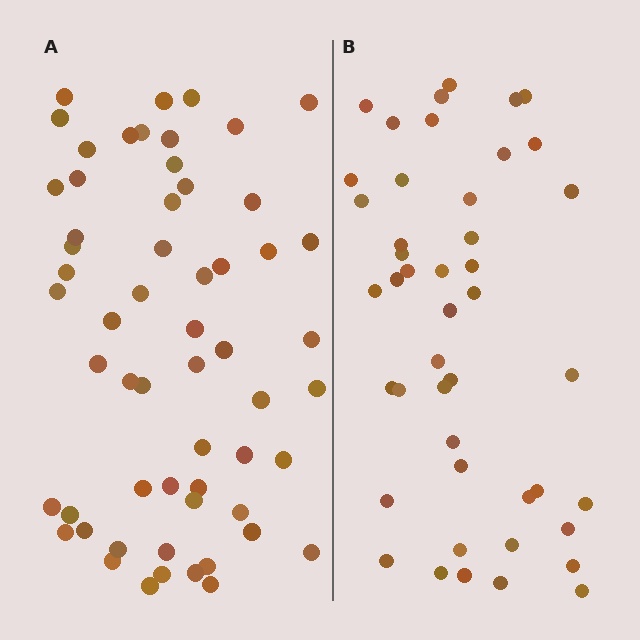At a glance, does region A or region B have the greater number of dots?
Region A (the left region) has more dots.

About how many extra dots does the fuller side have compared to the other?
Region A has approximately 15 more dots than region B.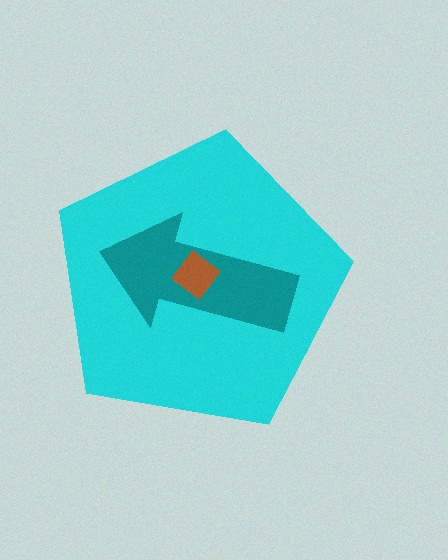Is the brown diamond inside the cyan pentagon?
Yes.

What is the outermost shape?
The cyan pentagon.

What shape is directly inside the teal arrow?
The brown diamond.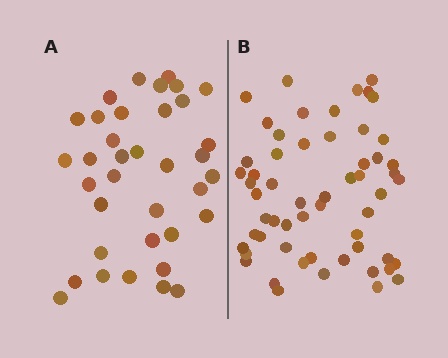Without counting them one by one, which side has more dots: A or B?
Region B (the right region) has more dots.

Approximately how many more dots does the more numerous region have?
Region B has approximately 20 more dots than region A.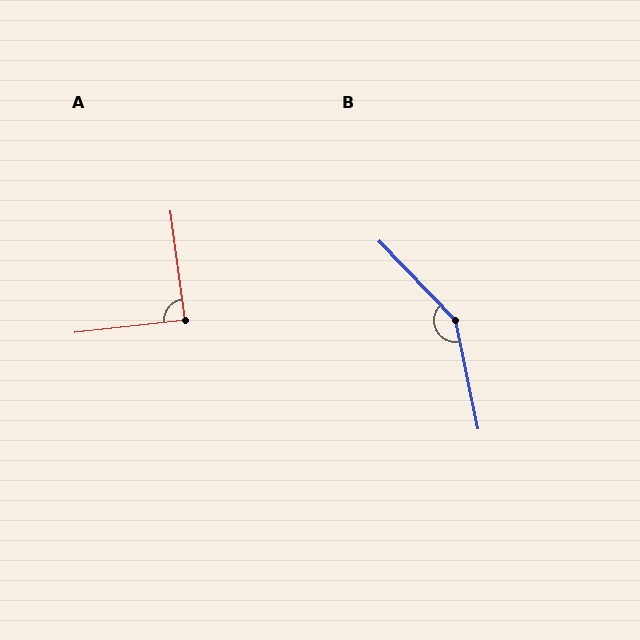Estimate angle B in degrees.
Approximately 148 degrees.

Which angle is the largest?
B, at approximately 148 degrees.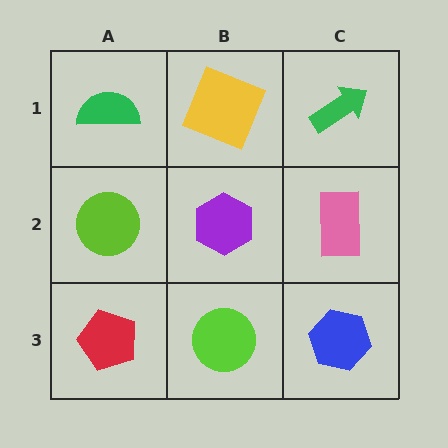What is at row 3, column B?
A lime circle.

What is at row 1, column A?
A green semicircle.